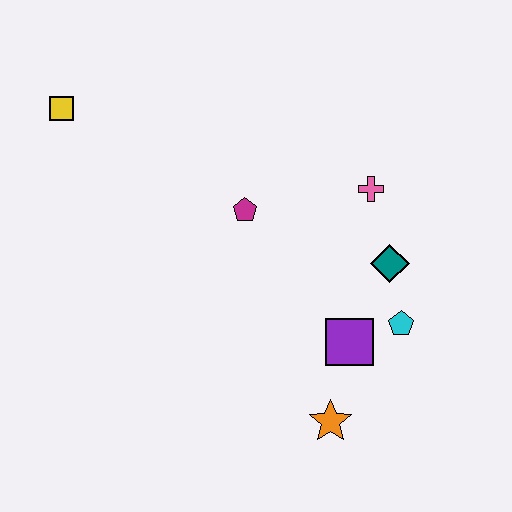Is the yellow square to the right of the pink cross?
No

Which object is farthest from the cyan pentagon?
The yellow square is farthest from the cyan pentagon.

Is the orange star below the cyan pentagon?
Yes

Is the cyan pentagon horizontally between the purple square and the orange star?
No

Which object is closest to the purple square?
The cyan pentagon is closest to the purple square.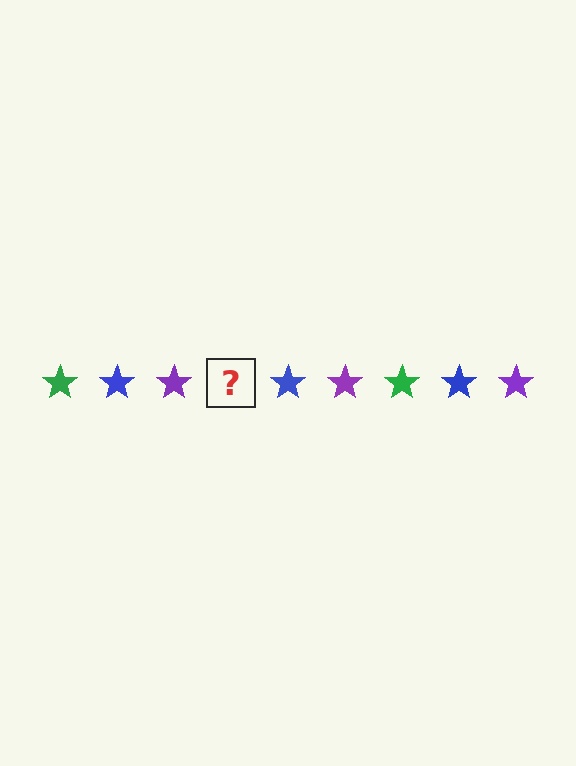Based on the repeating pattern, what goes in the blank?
The blank should be a green star.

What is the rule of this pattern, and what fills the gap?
The rule is that the pattern cycles through green, blue, purple stars. The gap should be filled with a green star.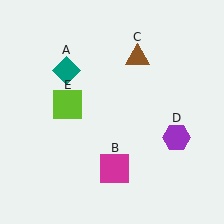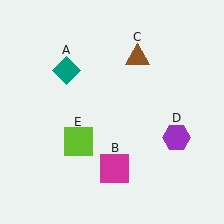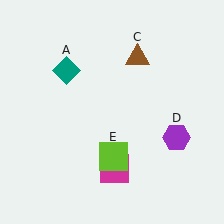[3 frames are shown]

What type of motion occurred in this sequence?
The lime square (object E) rotated counterclockwise around the center of the scene.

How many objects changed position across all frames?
1 object changed position: lime square (object E).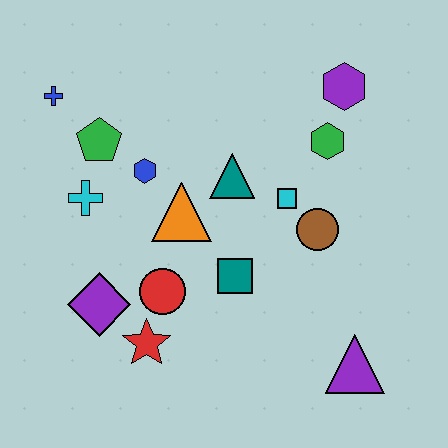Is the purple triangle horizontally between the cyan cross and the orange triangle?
No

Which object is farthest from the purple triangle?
The blue cross is farthest from the purple triangle.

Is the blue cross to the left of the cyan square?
Yes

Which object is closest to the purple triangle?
The brown circle is closest to the purple triangle.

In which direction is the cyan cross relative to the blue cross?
The cyan cross is below the blue cross.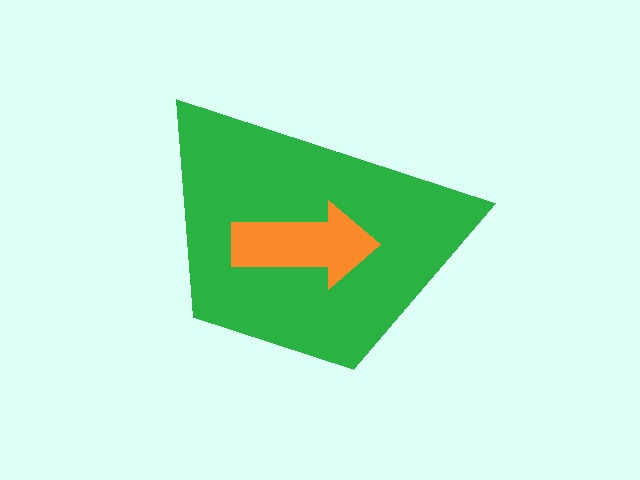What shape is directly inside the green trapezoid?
The orange arrow.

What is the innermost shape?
The orange arrow.